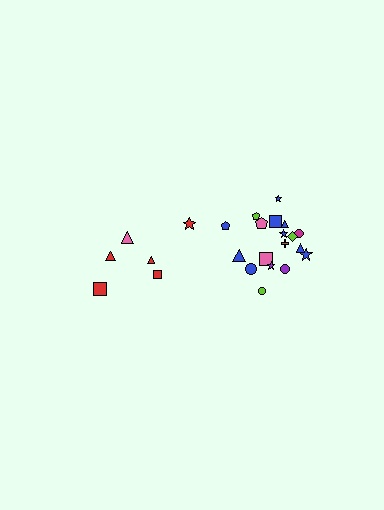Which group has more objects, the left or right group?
The right group.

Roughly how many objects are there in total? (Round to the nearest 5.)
Roughly 25 objects in total.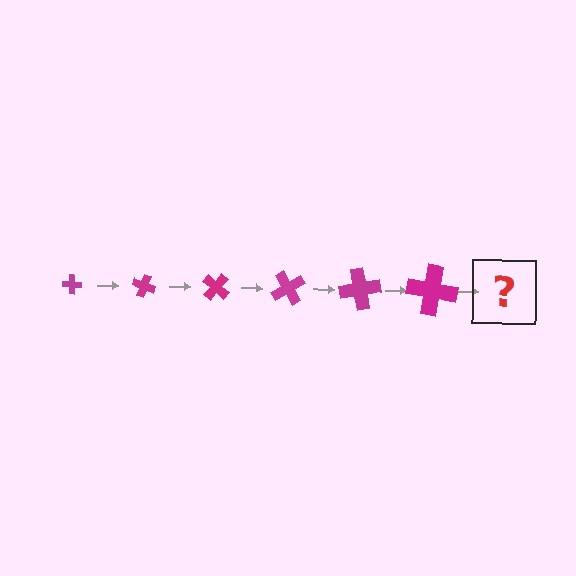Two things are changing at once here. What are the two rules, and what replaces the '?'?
The two rules are that the cross grows larger each step and it rotates 20 degrees each step. The '?' should be a cross, larger than the previous one and rotated 120 degrees from the start.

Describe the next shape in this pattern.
It should be a cross, larger than the previous one and rotated 120 degrees from the start.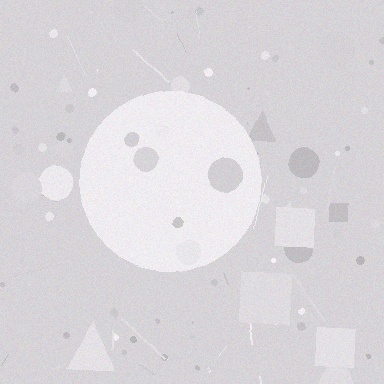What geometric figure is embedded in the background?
A circle is embedded in the background.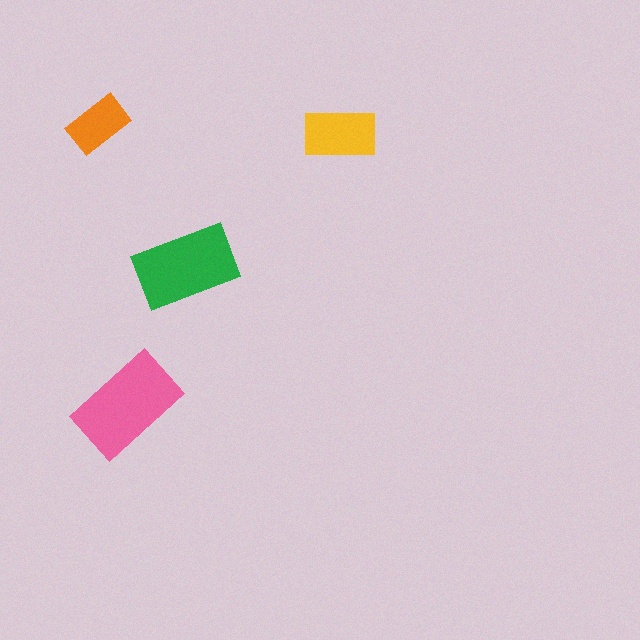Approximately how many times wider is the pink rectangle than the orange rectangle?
About 1.5 times wider.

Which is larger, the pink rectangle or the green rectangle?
The pink one.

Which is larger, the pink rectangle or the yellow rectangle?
The pink one.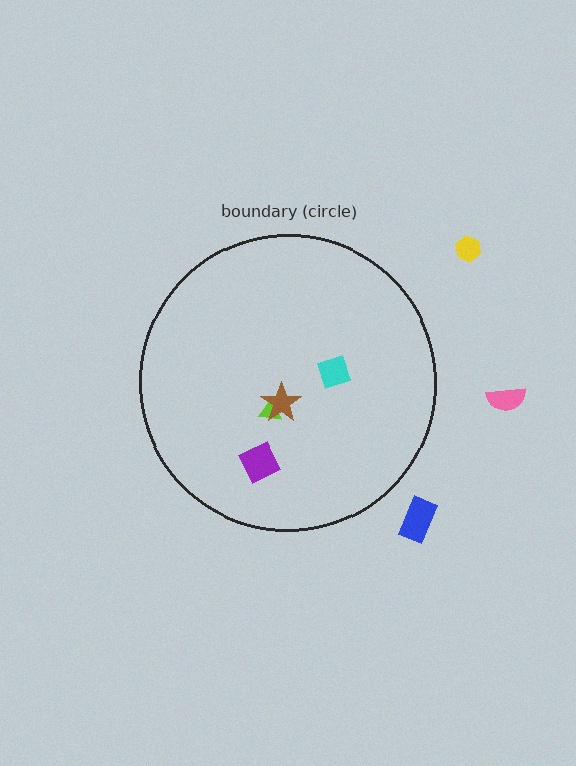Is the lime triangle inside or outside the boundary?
Inside.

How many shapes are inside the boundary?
4 inside, 3 outside.